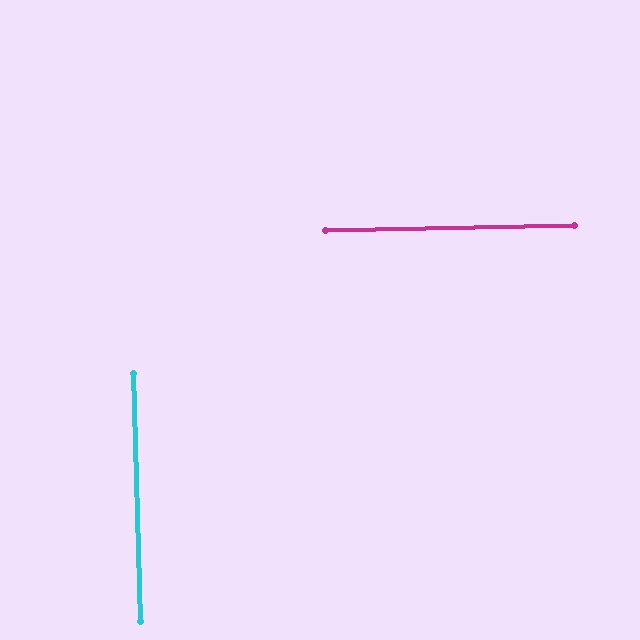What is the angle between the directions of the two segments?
Approximately 90 degrees.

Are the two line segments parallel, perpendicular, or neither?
Perpendicular — they meet at approximately 90°.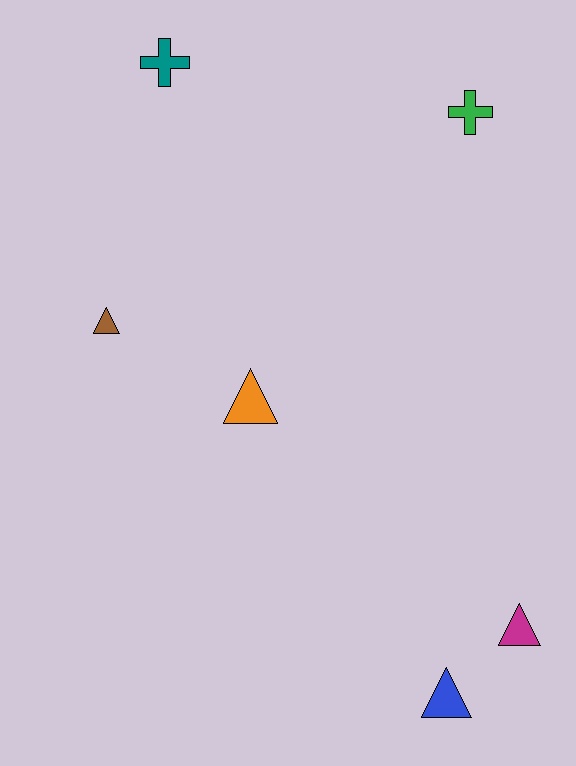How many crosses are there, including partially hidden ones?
There are 2 crosses.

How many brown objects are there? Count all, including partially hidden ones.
There is 1 brown object.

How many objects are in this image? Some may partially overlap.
There are 6 objects.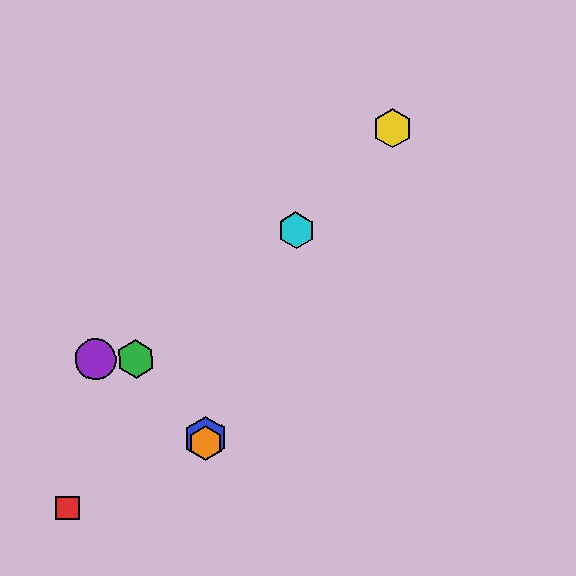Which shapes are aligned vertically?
The blue hexagon, the orange hexagon are aligned vertically.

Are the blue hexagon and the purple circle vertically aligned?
No, the blue hexagon is at x≈206 and the purple circle is at x≈95.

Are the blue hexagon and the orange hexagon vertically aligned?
Yes, both are at x≈206.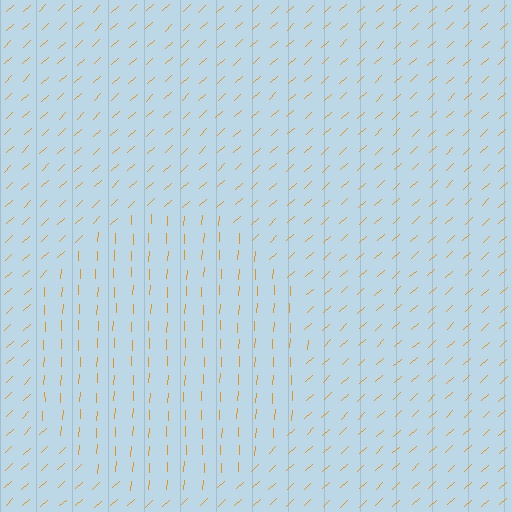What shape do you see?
I see a circle.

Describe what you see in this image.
The image is filled with small orange line segments. A circle region in the image has lines oriented differently from the surrounding lines, creating a visible texture boundary.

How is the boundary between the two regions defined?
The boundary is defined purely by a change in line orientation (approximately 45 degrees difference). All lines are the same color and thickness.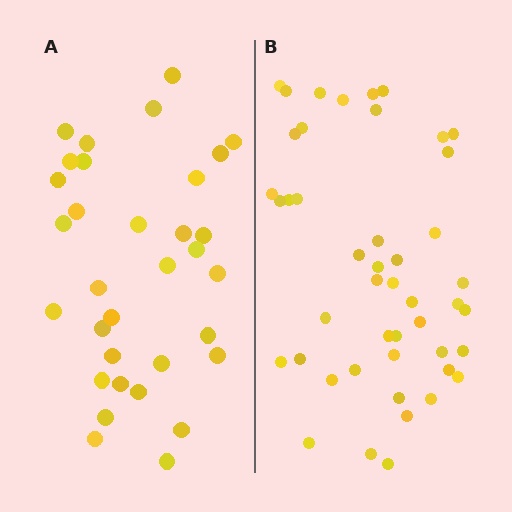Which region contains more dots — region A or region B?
Region B (the right region) has more dots.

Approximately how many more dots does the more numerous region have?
Region B has approximately 15 more dots than region A.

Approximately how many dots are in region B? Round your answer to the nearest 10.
About 50 dots. (The exact count is 46, which rounds to 50.)